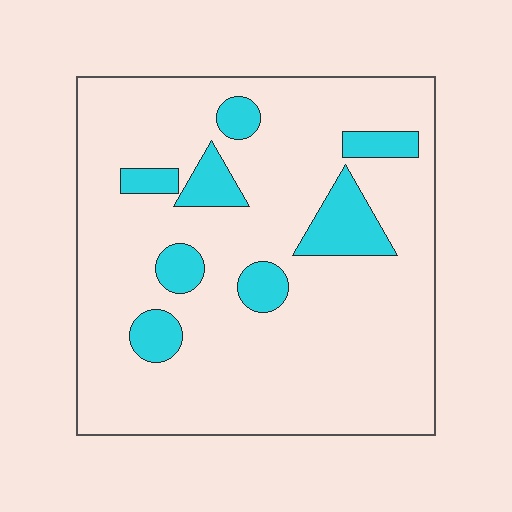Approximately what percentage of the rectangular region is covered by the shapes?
Approximately 15%.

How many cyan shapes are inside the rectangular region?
8.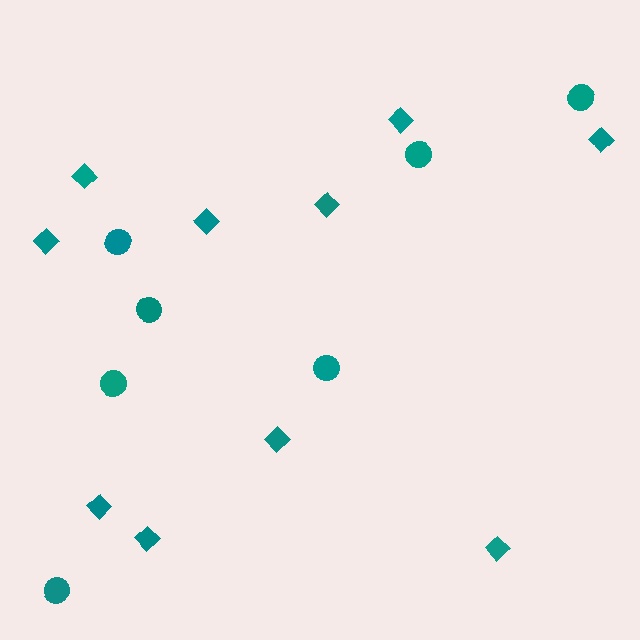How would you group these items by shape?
There are 2 groups: one group of circles (7) and one group of diamonds (10).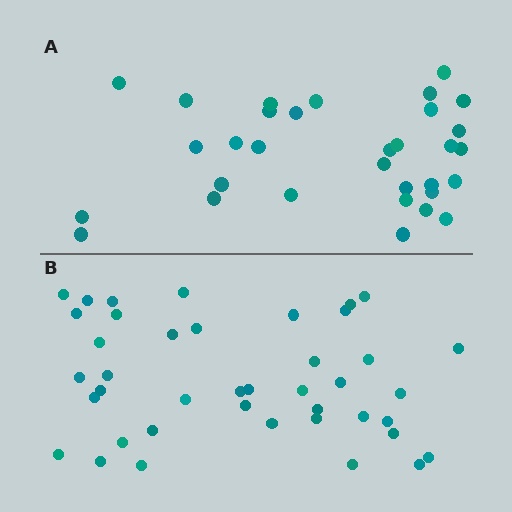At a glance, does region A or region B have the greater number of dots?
Region B (the bottom region) has more dots.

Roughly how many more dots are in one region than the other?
Region B has roughly 8 or so more dots than region A.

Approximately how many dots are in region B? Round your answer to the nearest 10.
About 40 dots. (The exact count is 41, which rounds to 40.)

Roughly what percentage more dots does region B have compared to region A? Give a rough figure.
About 30% more.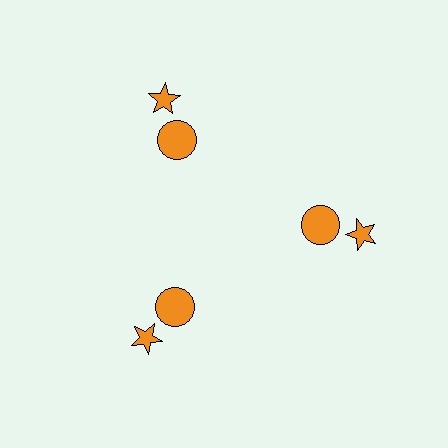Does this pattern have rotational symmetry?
Yes, this pattern has 3-fold rotational symmetry. It looks the same after rotating 120 degrees around the center.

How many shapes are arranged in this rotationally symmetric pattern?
There are 6 shapes, arranged in 3 groups of 2.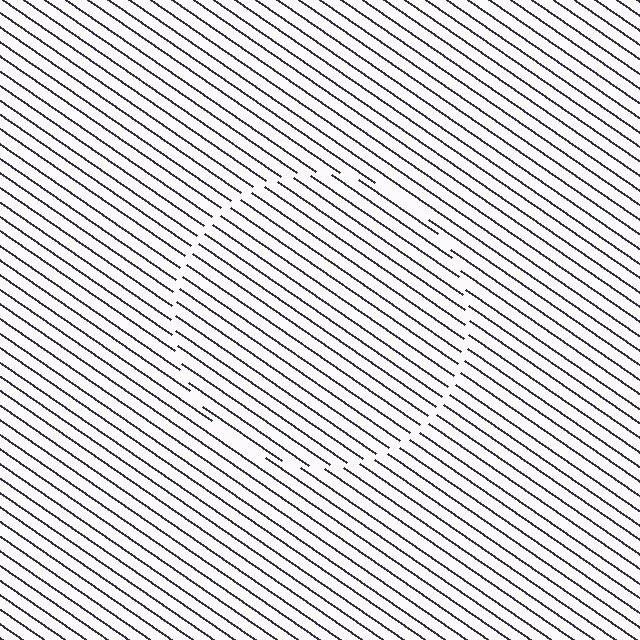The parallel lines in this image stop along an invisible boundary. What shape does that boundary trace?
An illusory circle. The interior of the shape contains the same grating, shifted by half a period — the contour is defined by the phase discontinuity where line-ends from the inner and outer gratings abut.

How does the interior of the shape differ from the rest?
The interior of the shape contains the same grating, shifted by half a period — the contour is defined by the phase discontinuity where line-ends from the inner and outer gratings abut.